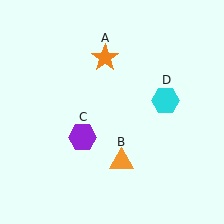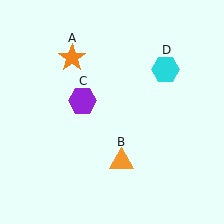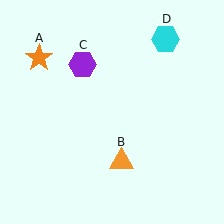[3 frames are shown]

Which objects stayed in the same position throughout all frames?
Orange triangle (object B) remained stationary.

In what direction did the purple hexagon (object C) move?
The purple hexagon (object C) moved up.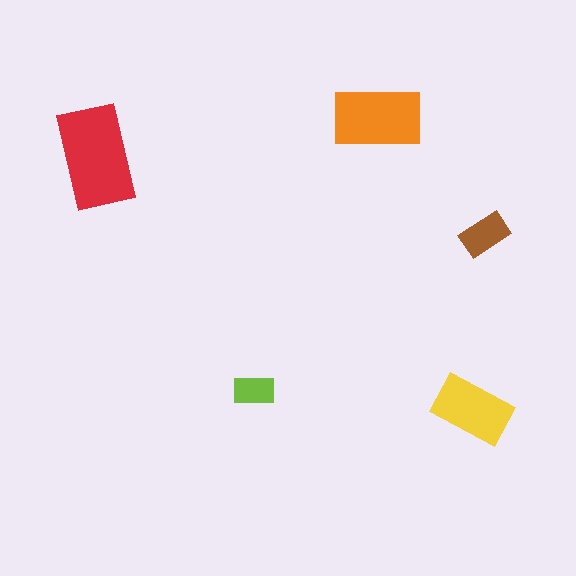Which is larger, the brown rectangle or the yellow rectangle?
The yellow one.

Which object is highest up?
The orange rectangle is topmost.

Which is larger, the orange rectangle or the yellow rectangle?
The orange one.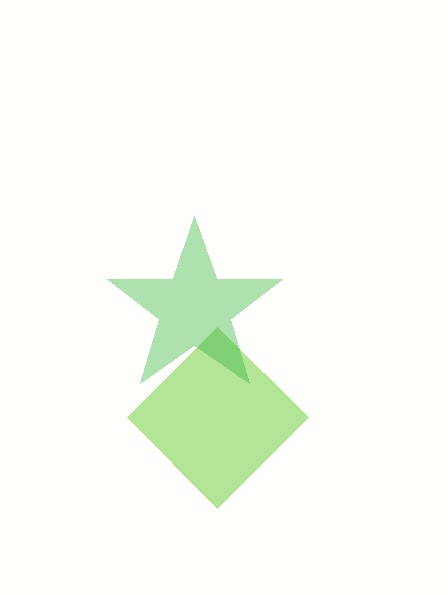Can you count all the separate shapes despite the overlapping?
Yes, there are 2 separate shapes.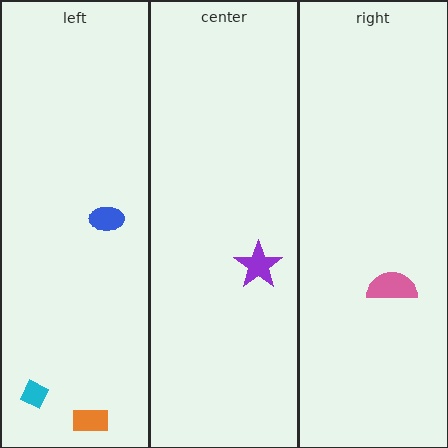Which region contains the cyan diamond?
The left region.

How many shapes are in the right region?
1.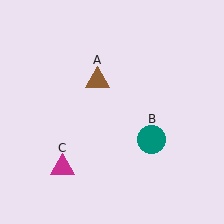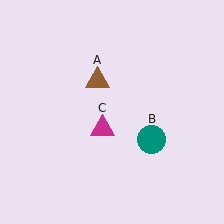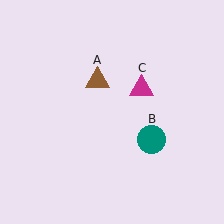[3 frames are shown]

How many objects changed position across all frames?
1 object changed position: magenta triangle (object C).